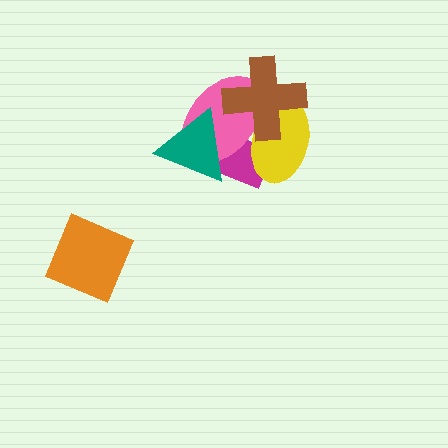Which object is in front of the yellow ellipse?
The brown cross is in front of the yellow ellipse.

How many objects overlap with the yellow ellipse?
3 objects overlap with the yellow ellipse.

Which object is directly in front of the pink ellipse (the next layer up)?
The teal triangle is directly in front of the pink ellipse.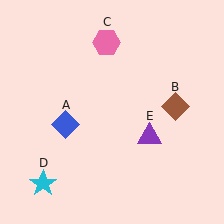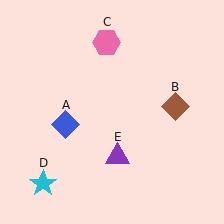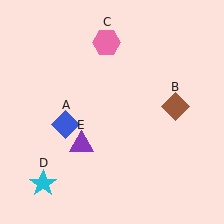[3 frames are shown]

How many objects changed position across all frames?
1 object changed position: purple triangle (object E).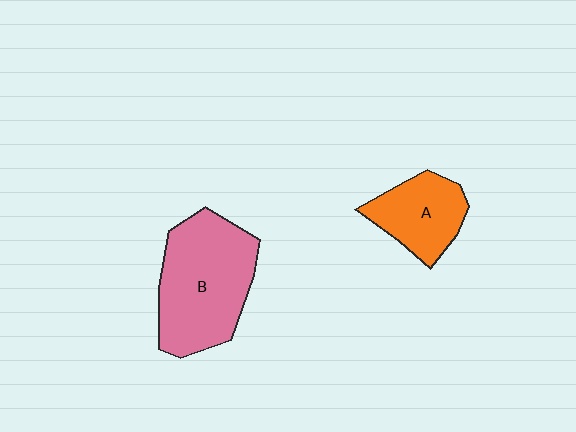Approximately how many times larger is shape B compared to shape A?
Approximately 1.8 times.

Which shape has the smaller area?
Shape A (orange).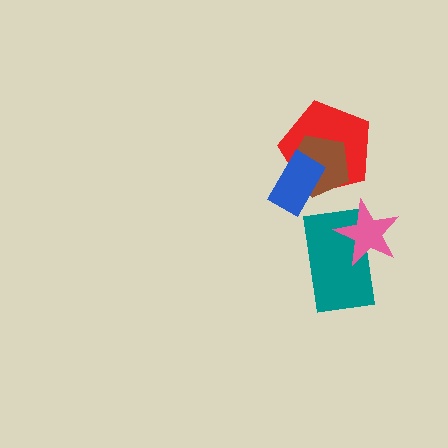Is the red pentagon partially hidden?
Yes, it is partially covered by another shape.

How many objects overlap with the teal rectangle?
1 object overlaps with the teal rectangle.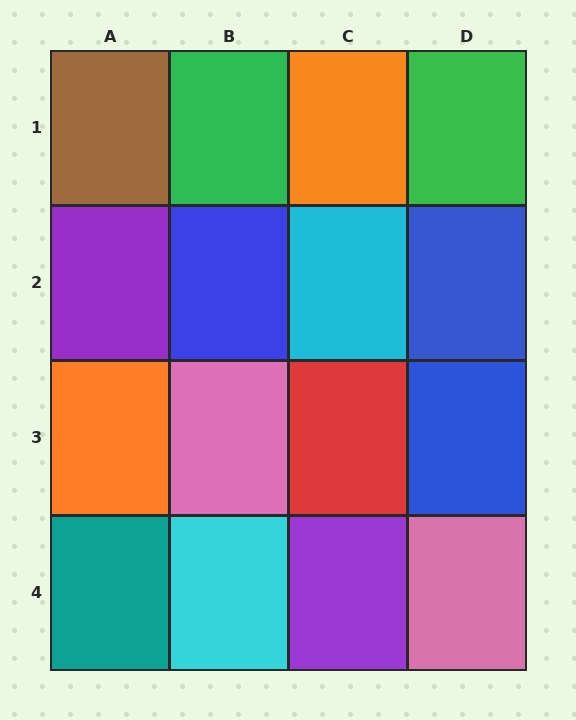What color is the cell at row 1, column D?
Green.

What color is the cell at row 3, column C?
Red.